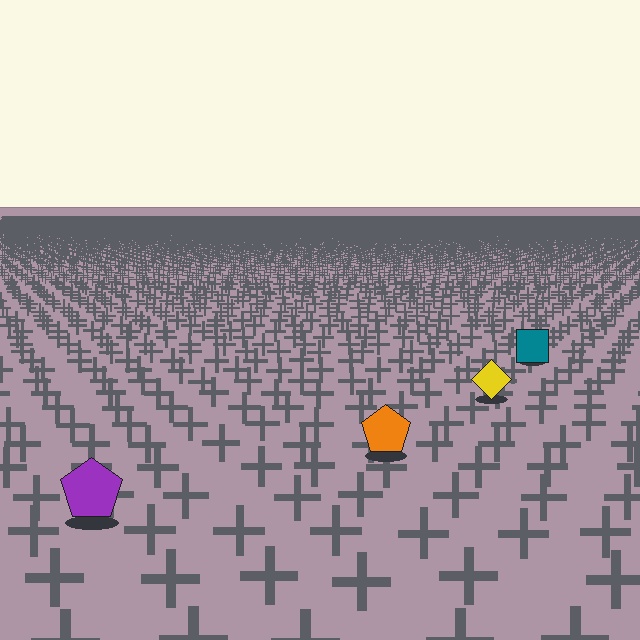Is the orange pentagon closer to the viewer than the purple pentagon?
No. The purple pentagon is closer — you can tell from the texture gradient: the ground texture is coarser near it.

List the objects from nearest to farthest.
From nearest to farthest: the purple pentagon, the orange pentagon, the yellow diamond, the teal square.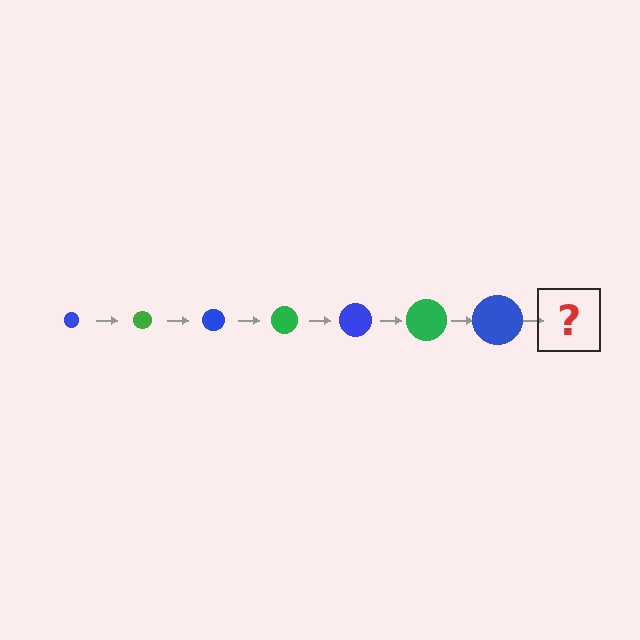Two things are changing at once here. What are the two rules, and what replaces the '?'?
The two rules are that the circle grows larger each step and the color cycles through blue and green. The '?' should be a green circle, larger than the previous one.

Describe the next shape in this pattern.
It should be a green circle, larger than the previous one.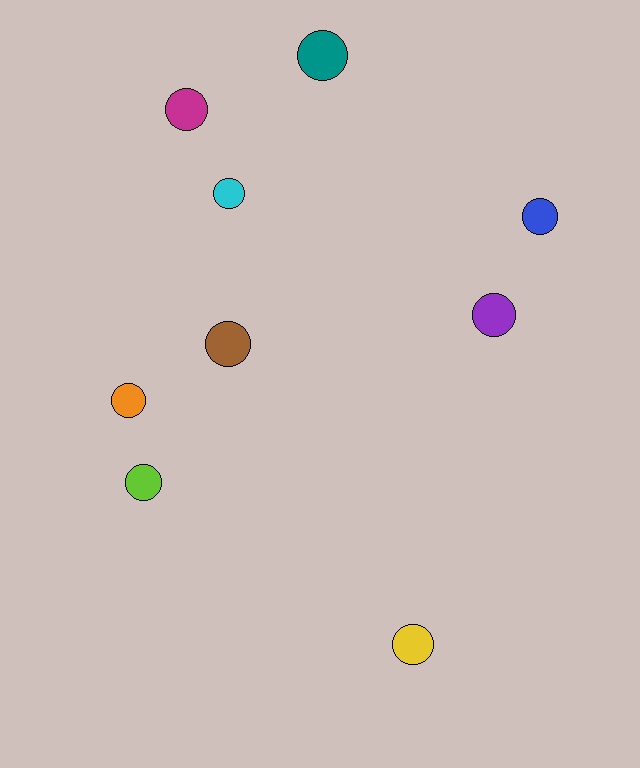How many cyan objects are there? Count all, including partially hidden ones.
There is 1 cyan object.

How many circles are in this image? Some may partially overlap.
There are 9 circles.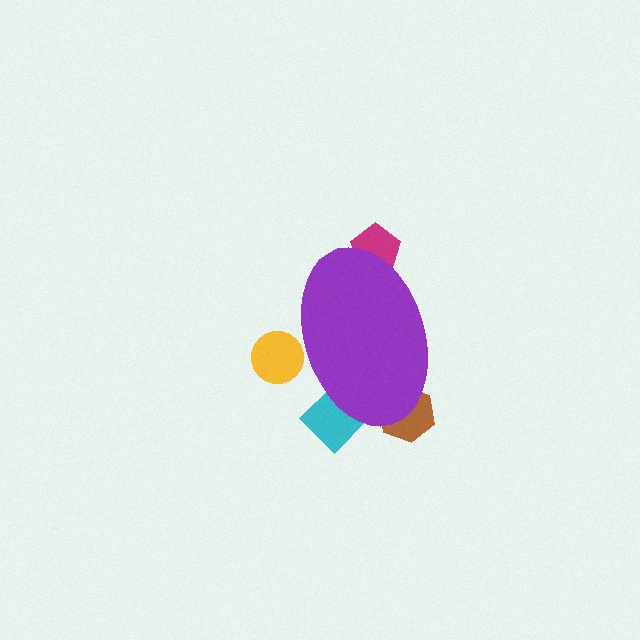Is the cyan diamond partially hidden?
Yes, the cyan diamond is partially hidden behind the purple ellipse.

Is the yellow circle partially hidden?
Yes, the yellow circle is partially hidden behind the purple ellipse.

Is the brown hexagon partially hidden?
Yes, the brown hexagon is partially hidden behind the purple ellipse.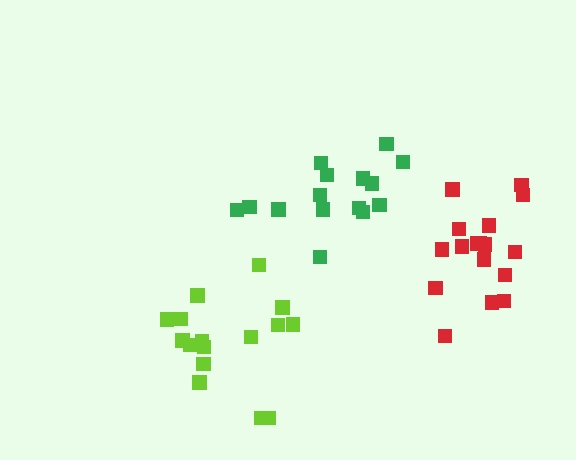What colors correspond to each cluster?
The clusters are colored: green, red, lime.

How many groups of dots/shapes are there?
There are 3 groups.